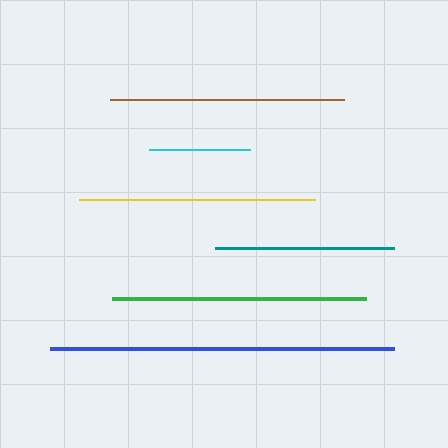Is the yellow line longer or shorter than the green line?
The green line is longer than the yellow line.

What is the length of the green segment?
The green segment is approximately 254 pixels long.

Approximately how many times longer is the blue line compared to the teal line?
The blue line is approximately 1.9 times the length of the teal line.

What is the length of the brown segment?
The brown segment is approximately 235 pixels long.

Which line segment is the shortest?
The cyan line is the shortest at approximately 101 pixels.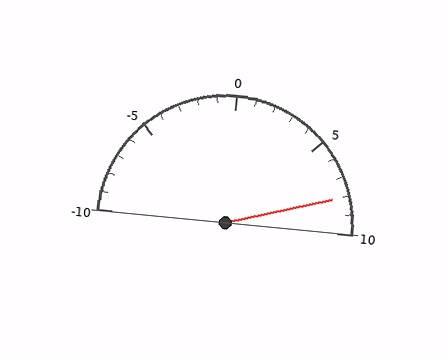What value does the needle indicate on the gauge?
The needle indicates approximately 8.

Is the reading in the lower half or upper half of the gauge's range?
The reading is in the upper half of the range (-10 to 10).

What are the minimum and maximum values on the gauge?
The gauge ranges from -10 to 10.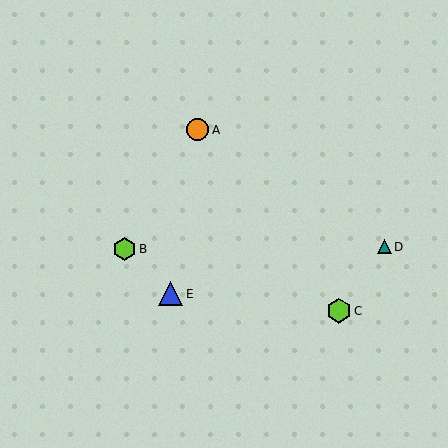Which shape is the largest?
The lime hexagon (labeled C) is the largest.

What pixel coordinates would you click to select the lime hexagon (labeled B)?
Click at (124, 249) to select the lime hexagon B.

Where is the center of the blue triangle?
The center of the blue triangle is at (171, 294).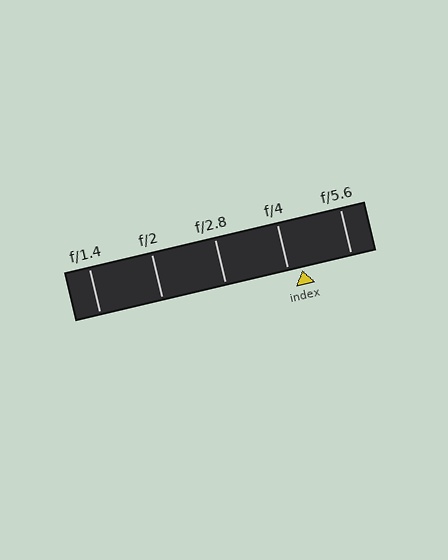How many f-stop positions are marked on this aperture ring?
There are 5 f-stop positions marked.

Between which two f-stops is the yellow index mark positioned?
The index mark is between f/4 and f/5.6.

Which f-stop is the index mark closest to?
The index mark is closest to f/4.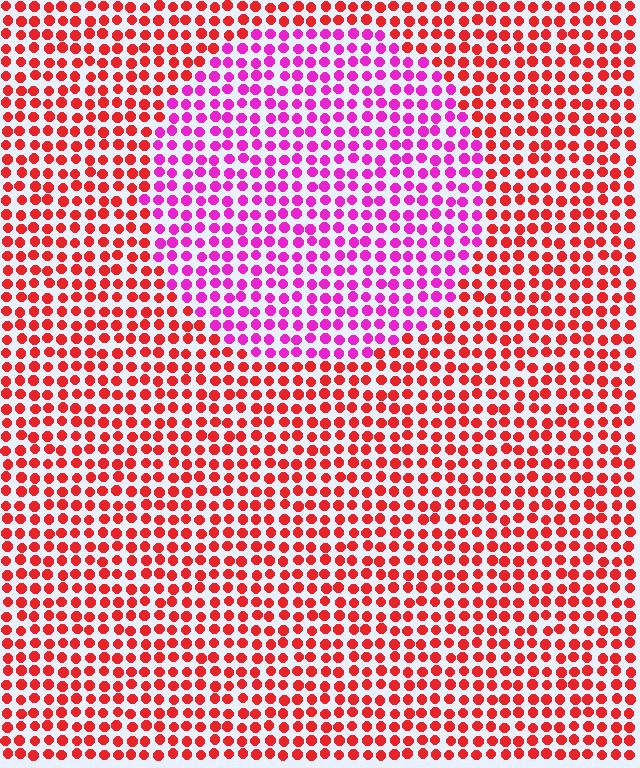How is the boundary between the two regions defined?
The boundary is defined purely by a slight shift in hue (about 50 degrees). Spacing, size, and orientation are identical on both sides.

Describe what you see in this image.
The image is filled with small red elements in a uniform arrangement. A circle-shaped region is visible where the elements are tinted to a slightly different hue, forming a subtle color boundary.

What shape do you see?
I see a circle.